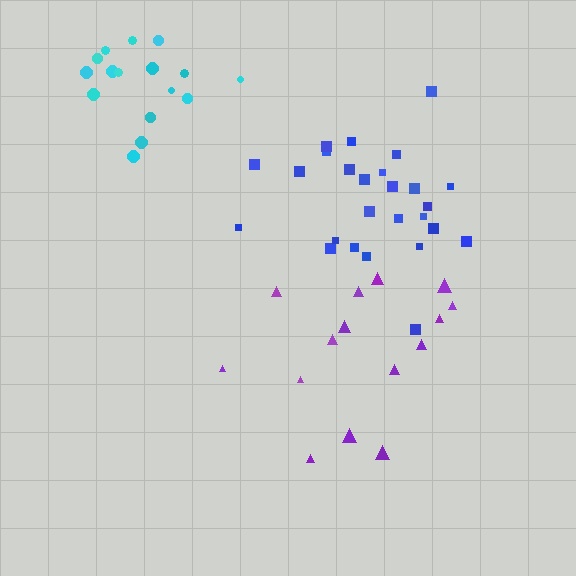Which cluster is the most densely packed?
Blue.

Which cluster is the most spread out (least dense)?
Purple.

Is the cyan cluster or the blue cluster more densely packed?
Blue.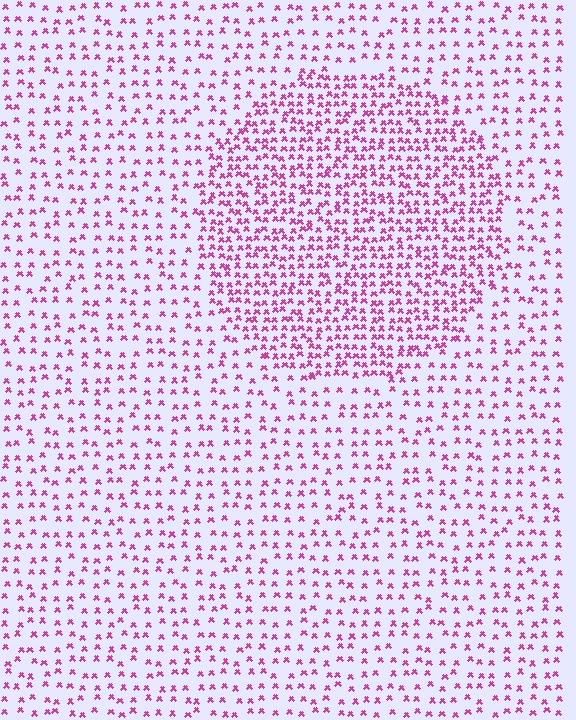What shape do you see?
I see a circle.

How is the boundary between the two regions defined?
The boundary is defined by a change in element density (approximately 2.0x ratio). All elements are the same color, size, and shape.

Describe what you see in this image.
The image contains small magenta elements arranged at two different densities. A circle-shaped region is visible where the elements are more densely packed than the surrounding area.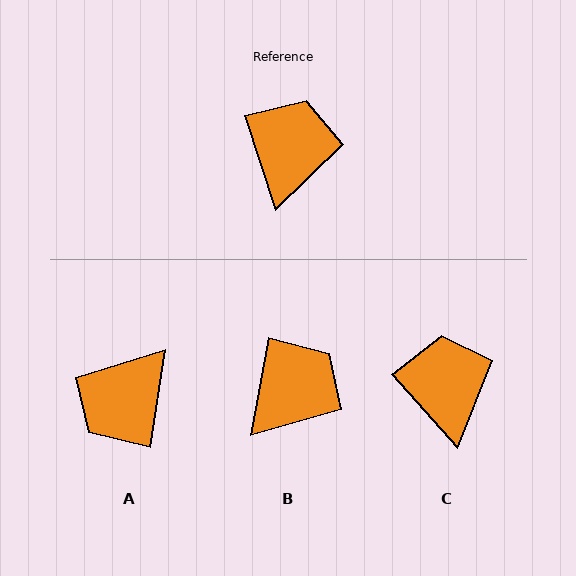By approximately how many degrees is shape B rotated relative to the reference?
Approximately 28 degrees clockwise.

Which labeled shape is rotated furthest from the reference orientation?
A, about 153 degrees away.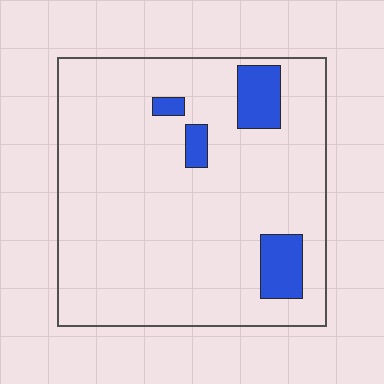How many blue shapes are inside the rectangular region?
4.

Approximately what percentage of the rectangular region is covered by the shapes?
Approximately 10%.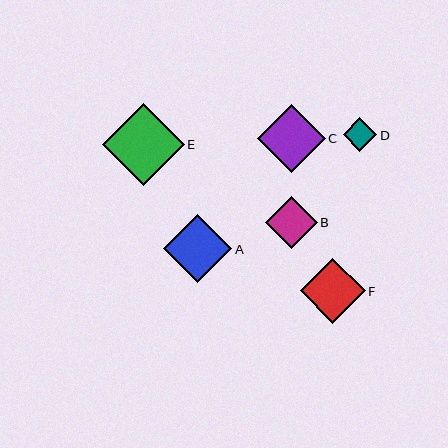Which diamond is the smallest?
Diamond D is the smallest with a size of approximately 34 pixels.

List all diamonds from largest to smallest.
From largest to smallest: E, A, C, F, B, D.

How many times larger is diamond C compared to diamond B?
Diamond C is approximately 1.3 times the size of diamond B.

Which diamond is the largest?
Diamond E is the largest with a size of approximately 82 pixels.